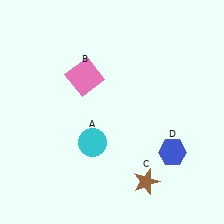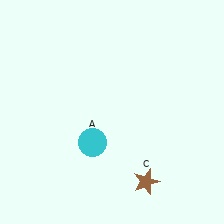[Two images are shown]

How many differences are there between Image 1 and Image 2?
There are 2 differences between the two images.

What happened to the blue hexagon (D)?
The blue hexagon (D) was removed in Image 2. It was in the bottom-right area of Image 1.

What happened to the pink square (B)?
The pink square (B) was removed in Image 2. It was in the top-left area of Image 1.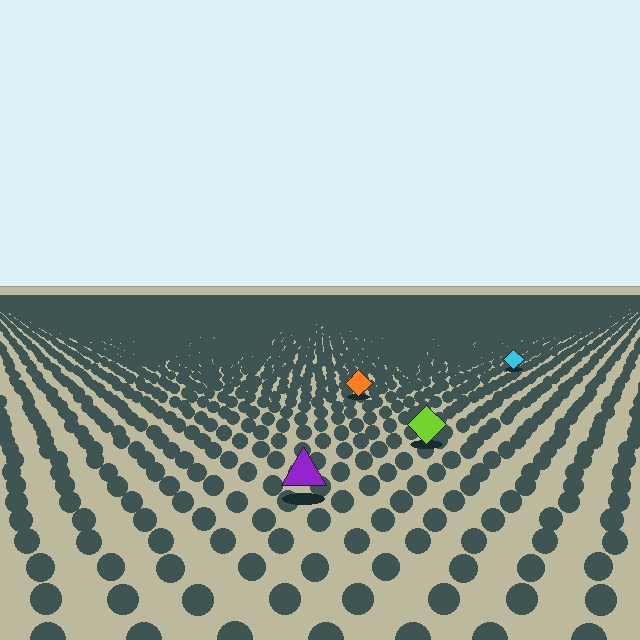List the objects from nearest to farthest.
From nearest to farthest: the purple triangle, the lime diamond, the orange diamond, the cyan diamond.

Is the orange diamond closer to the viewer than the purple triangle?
No. The purple triangle is closer — you can tell from the texture gradient: the ground texture is coarser near it.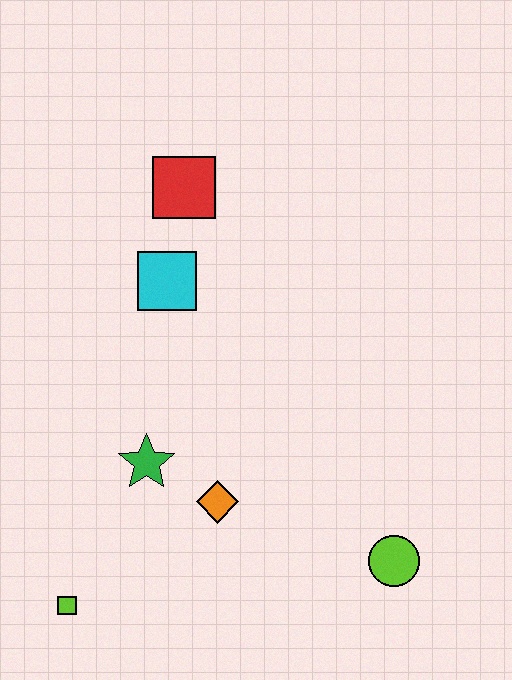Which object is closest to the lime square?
The green star is closest to the lime square.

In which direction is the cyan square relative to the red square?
The cyan square is below the red square.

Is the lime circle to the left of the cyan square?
No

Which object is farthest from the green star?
The red square is farthest from the green star.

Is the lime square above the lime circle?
No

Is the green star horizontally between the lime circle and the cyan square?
No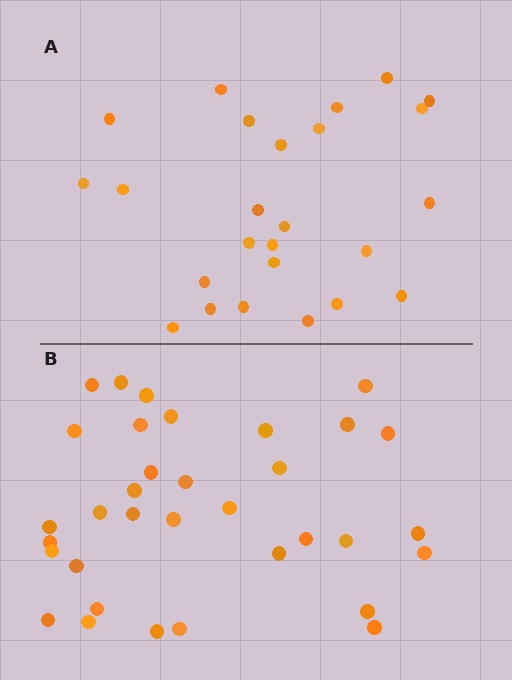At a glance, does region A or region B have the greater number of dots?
Region B (the bottom region) has more dots.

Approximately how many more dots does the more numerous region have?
Region B has roughly 8 or so more dots than region A.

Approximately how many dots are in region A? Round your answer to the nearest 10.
About 20 dots. (The exact count is 25, which rounds to 20.)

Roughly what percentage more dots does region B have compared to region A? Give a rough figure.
About 35% more.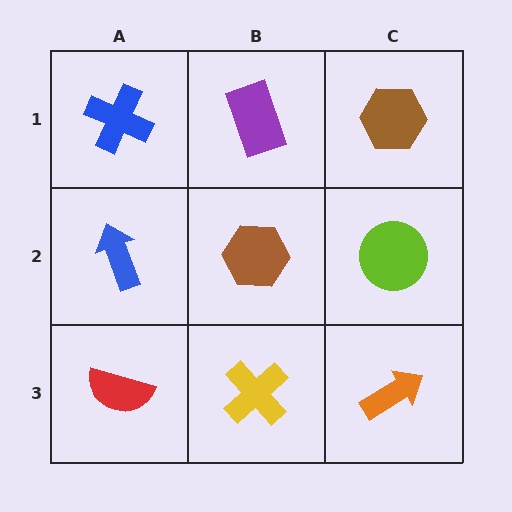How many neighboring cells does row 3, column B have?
3.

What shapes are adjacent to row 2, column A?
A blue cross (row 1, column A), a red semicircle (row 3, column A), a brown hexagon (row 2, column B).